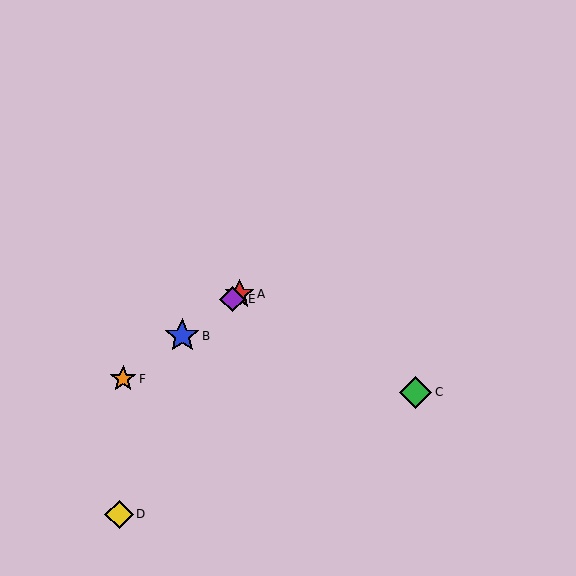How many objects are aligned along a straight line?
4 objects (A, B, E, F) are aligned along a straight line.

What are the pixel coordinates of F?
Object F is at (123, 379).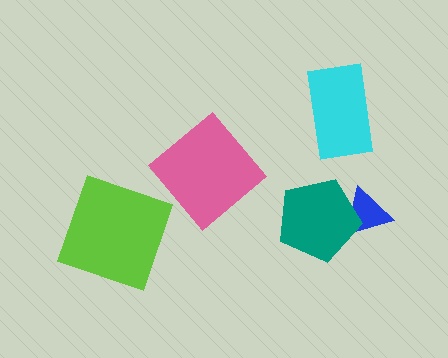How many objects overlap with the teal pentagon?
1 object overlaps with the teal pentagon.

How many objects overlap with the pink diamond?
0 objects overlap with the pink diamond.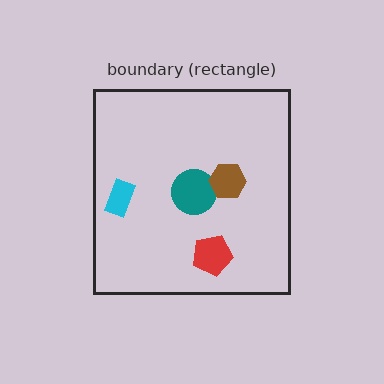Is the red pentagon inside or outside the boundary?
Inside.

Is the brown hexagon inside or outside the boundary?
Inside.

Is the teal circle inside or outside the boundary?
Inside.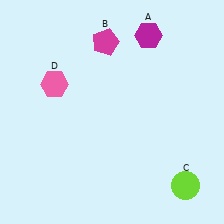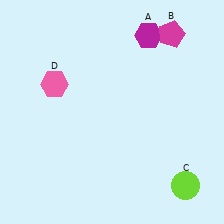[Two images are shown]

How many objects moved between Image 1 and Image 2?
1 object moved between the two images.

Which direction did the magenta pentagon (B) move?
The magenta pentagon (B) moved right.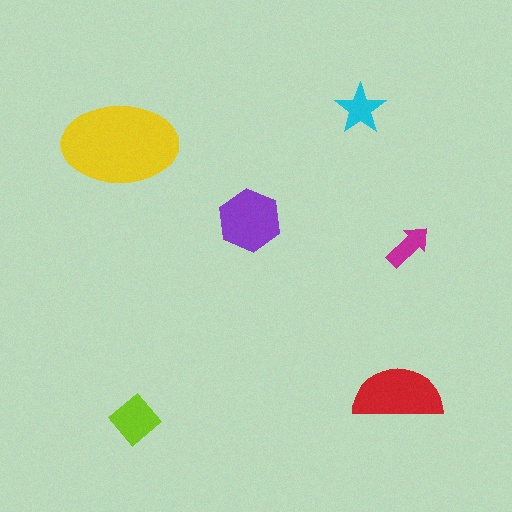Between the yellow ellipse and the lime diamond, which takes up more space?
The yellow ellipse.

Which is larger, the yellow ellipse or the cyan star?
The yellow ellipse.